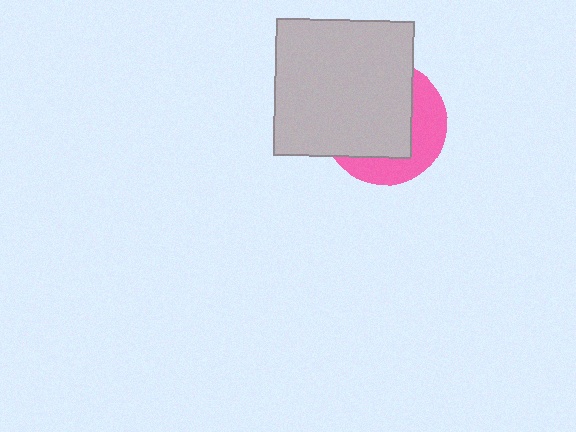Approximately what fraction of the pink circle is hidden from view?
Roughly 62% of the pink circle is hidden behind the light gray square.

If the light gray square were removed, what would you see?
You would see the complete pink circle.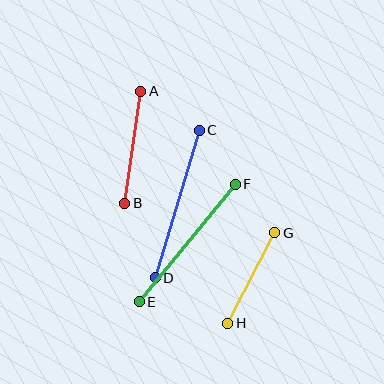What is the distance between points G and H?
The distance is approximately 102 pixels.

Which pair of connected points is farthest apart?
Points C and D are farthest apart.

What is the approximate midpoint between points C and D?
The midpoint is at approximately (177, 204) pixels.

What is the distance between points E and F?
The distance is approximately 151 pixels.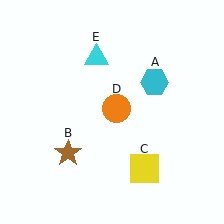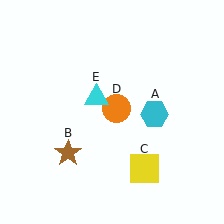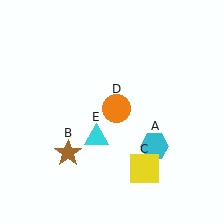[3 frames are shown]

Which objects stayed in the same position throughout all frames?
Brown star (object B) and yellow square (object C) and orange circle (object D) remained stationary.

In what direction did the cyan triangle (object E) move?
The cyan triangle (object E) moved down.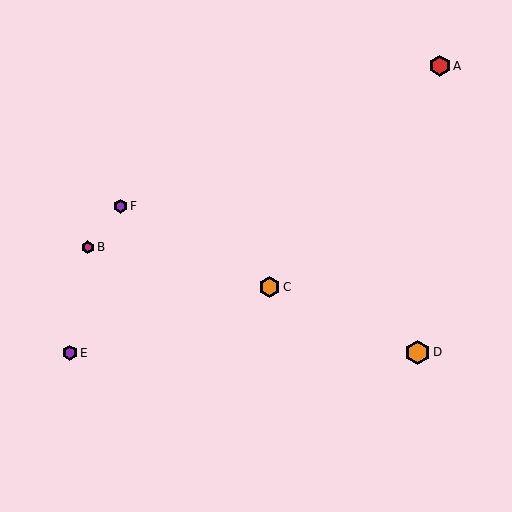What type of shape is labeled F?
Shape F is a purple hexagon.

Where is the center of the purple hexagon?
The center of the purple hexagon is at (70, 353).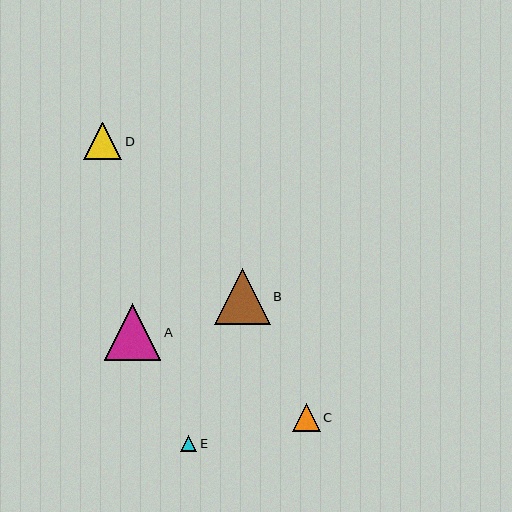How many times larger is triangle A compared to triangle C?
Triangle A is approximately 2.0 times the size of triangle C.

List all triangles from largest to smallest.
From largest to smallest: A, B, D, C, E.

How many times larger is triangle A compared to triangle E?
Triangle A is approximately 3.5 times the size of triangle E.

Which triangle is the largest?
Triangle A is the largest with a size of approximately 57 pixels.